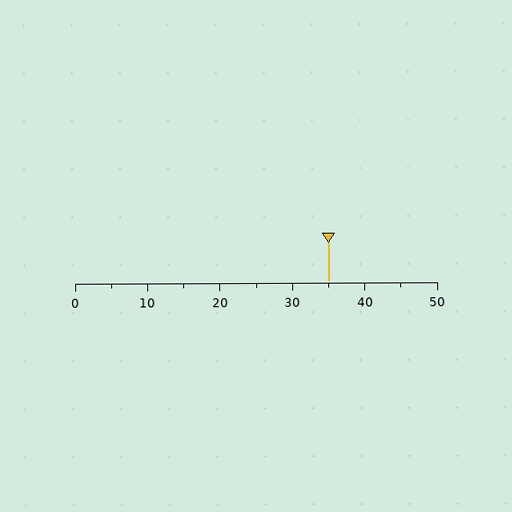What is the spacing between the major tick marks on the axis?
The major ticks are spaced 10 apart.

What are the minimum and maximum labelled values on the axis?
The axis runs from 0 to 50.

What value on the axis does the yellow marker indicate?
The marker indicates approximately 35.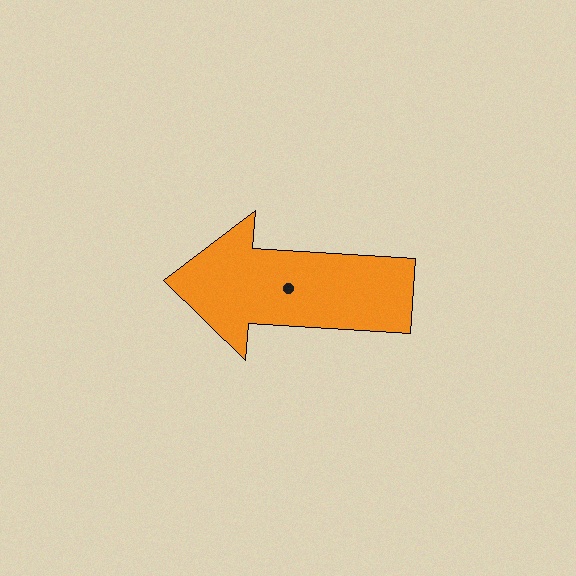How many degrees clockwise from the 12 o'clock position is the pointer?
Approximately 274 degrees.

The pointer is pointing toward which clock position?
Roughly 9 o'clock.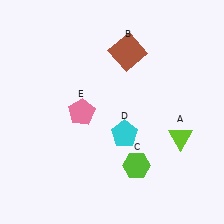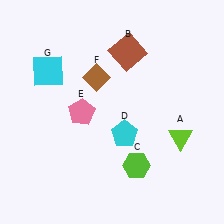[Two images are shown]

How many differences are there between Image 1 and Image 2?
There are 2 differences between the two images.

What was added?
A brown diamond (F), a cyan square (G) were added in Image 2.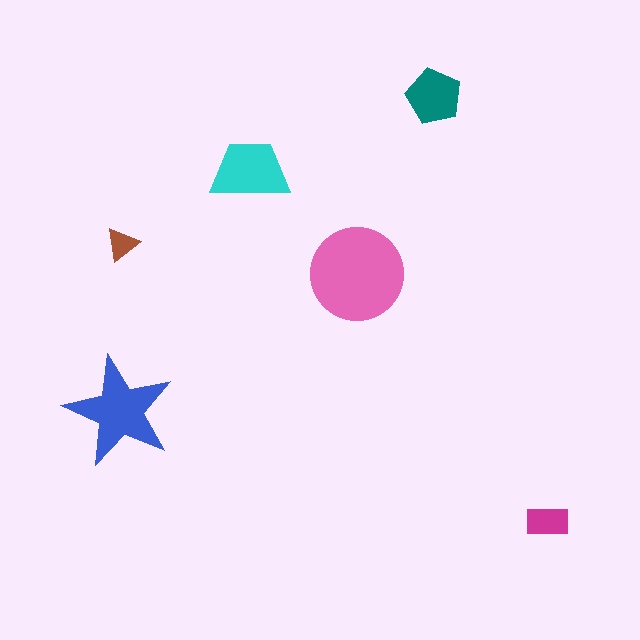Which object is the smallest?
The brown triangle.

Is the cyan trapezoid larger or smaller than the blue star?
Smaller.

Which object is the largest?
The pink circle.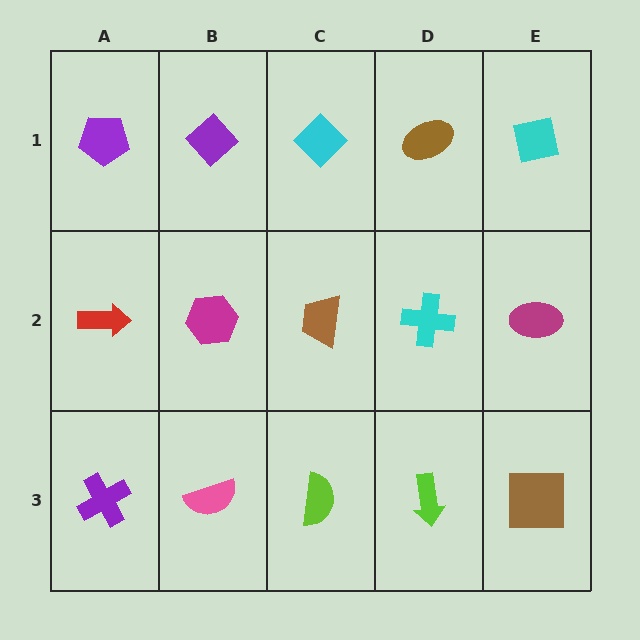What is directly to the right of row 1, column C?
A brown ellipse.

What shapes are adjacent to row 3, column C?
A brown trapezoid (row 2, column C), a pink semicircle (row 3, column B), a lime arrow (row 3, column D).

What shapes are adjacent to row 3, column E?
A magenta ellipse (row 2, column E), a lime arrow (row 3, column D).